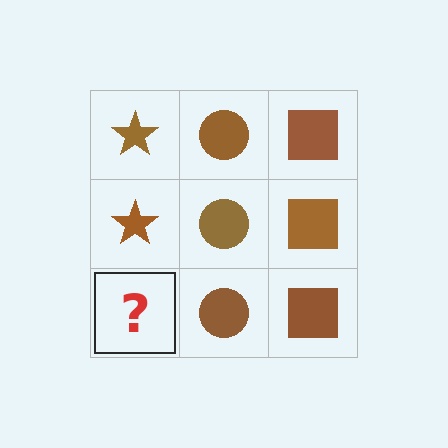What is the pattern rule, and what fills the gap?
The rule is that each column has a consistent shape. The gap should be filled with a brown star.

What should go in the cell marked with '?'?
The missing cell should contain a brown star.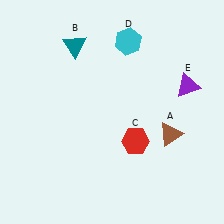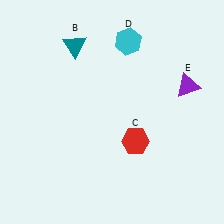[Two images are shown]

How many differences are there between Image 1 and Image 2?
There is 1 difference between the two images.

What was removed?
The brown triangle (A) was removed in Image 2.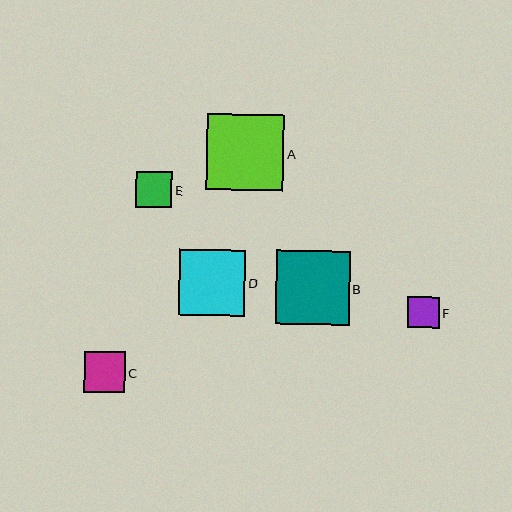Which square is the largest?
Square A is the largest with a size of approximately 77 pixels.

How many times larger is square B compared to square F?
Square B is approximately 2.4 times the size of square F.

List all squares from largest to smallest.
From largest to smallest: A, B, D, C, E, F.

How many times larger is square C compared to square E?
Square C is approximately 1.1 times the size of square E.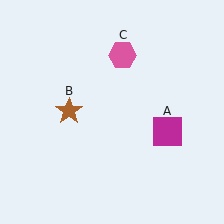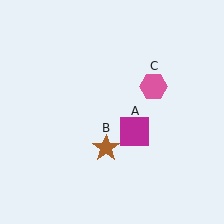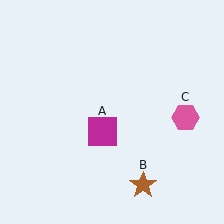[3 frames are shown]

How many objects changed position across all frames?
3 objects changed position: magenta square (object A), brown star (object B), pink hexagon (object C).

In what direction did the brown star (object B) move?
The brown star (object B) moved down and to the right.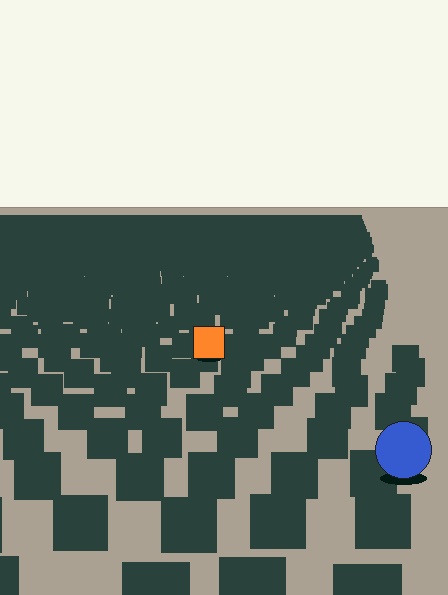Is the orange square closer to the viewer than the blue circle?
No. The blue circle is closer — you can tell from the texture gradient: the ground texture is coarser near it.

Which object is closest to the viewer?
The blue circle is closest. The texture marks near it are larger and more spread out.